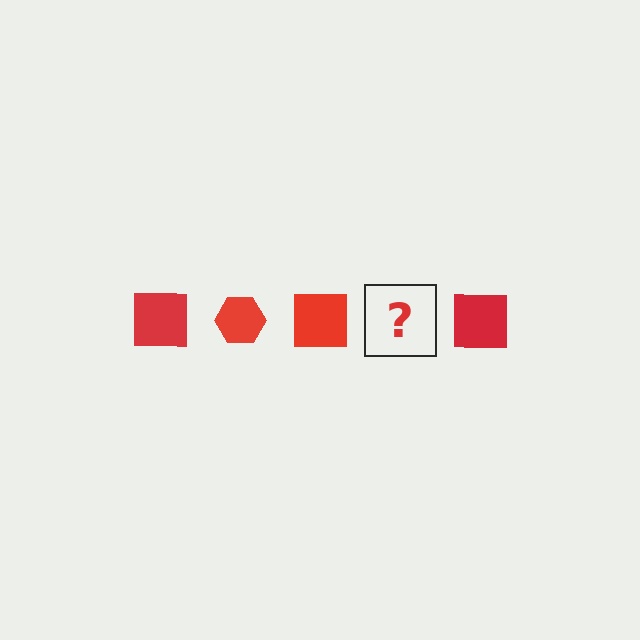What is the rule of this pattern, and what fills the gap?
The rule is that the pattern cycles through square, hexagon shapes in red. The gap should be filled with a red hexagon.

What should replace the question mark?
The question mark should be replaced with a red hexagon.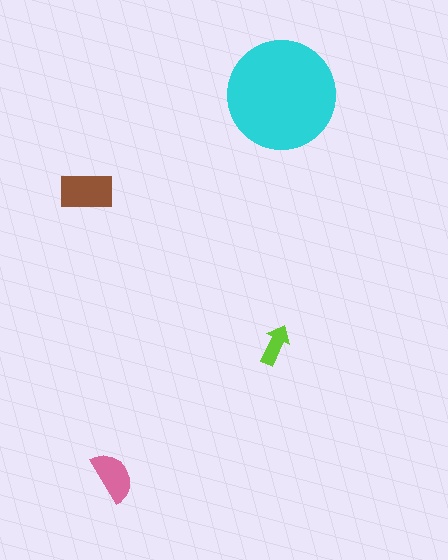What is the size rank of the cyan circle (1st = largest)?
1st.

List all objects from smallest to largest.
The lime arrow, the pink semicircle, the brown rectangle, the cyan circle.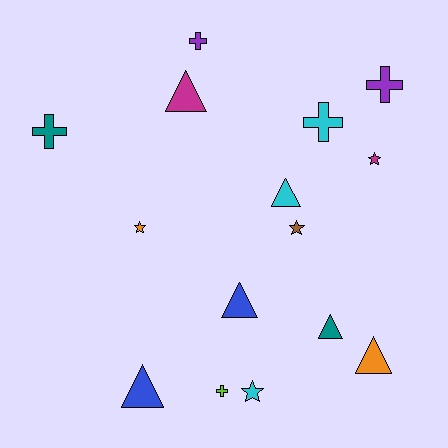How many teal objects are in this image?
There are 2 teal objects.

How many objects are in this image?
There are 15 objects.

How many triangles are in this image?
There are 6 triangles.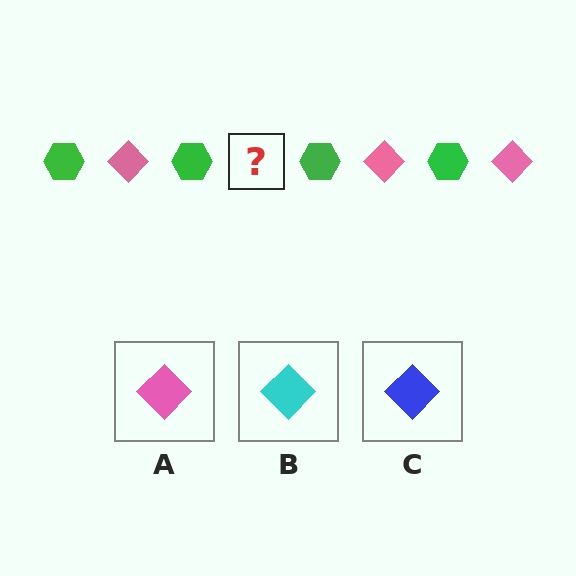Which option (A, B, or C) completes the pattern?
A.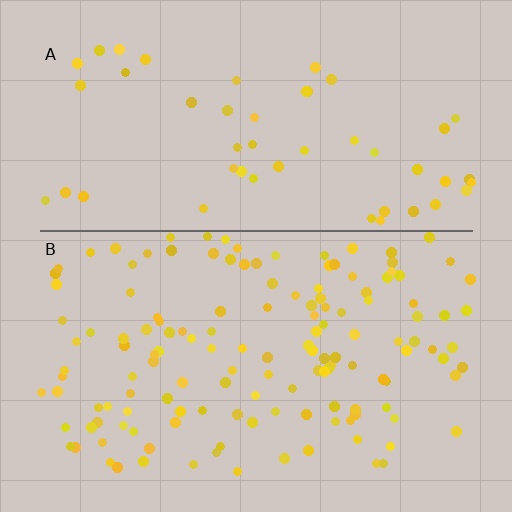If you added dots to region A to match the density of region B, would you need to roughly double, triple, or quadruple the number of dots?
Approximately triple.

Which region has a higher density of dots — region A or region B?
B (the bottom).